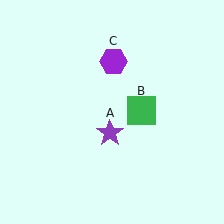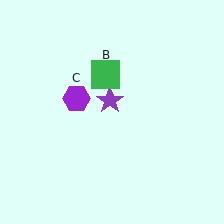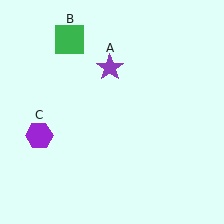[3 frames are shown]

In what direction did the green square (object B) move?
The green square (object B) moved up and to the left.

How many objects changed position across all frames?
3 objects changed position: purple star (object A), green square (object B), purple hexagon (object C).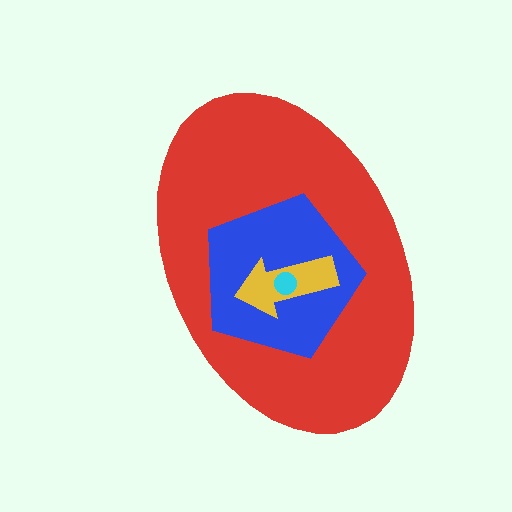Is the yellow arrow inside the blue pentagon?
Yes.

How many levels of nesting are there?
4.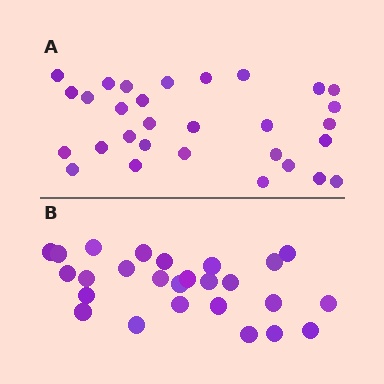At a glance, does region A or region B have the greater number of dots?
Region A (the top region) has more dots.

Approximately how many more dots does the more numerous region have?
Region A has about 4 more dots than region B.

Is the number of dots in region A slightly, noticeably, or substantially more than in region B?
Region A has only slightly more — the two regions are fairly close. The ratio is roughly 1.2 to 1.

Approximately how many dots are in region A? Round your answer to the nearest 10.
About 30 dots.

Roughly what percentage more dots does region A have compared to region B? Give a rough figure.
About 15% more.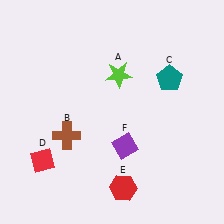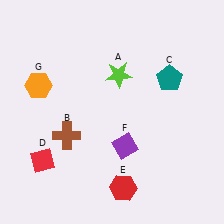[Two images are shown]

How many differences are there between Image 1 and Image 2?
There is 1 difference between the two images.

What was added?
An orange hexagon (G) was added in Image 2.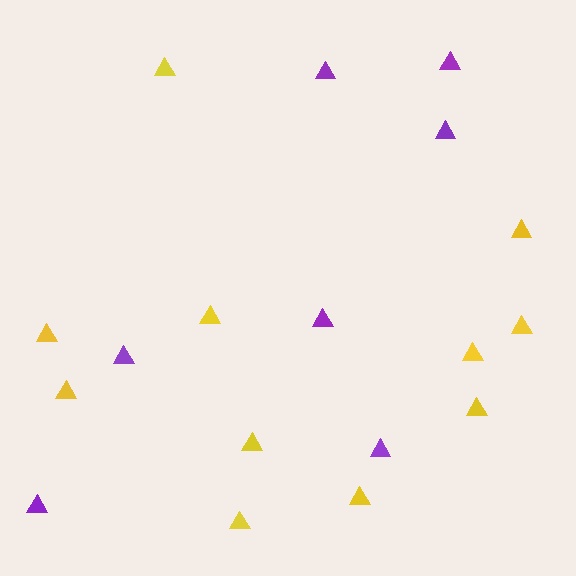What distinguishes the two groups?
There are 2 groups: one group of yellow triangles (11) and one group of purple triangles (7).